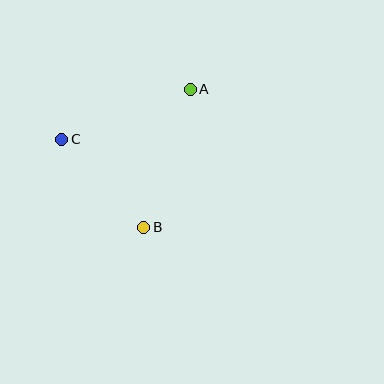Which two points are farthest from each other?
Points A and B are farthest from each other.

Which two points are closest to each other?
Points B and C are closest to each other.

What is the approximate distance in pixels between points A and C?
The distance between A and C is approximately 138 pixels.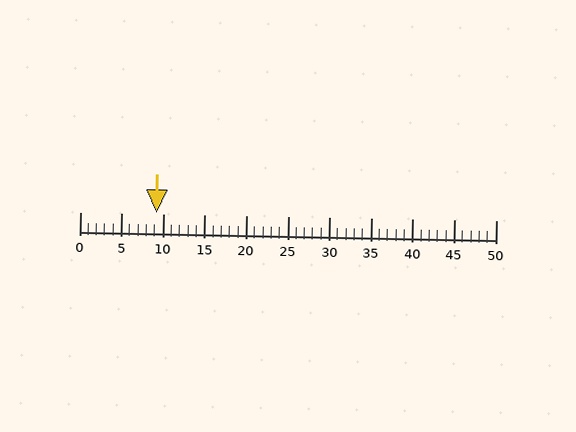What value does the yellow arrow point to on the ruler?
The yellow arrow points to approximately 9.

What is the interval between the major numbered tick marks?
The major tick marks are spaced 5 units apart.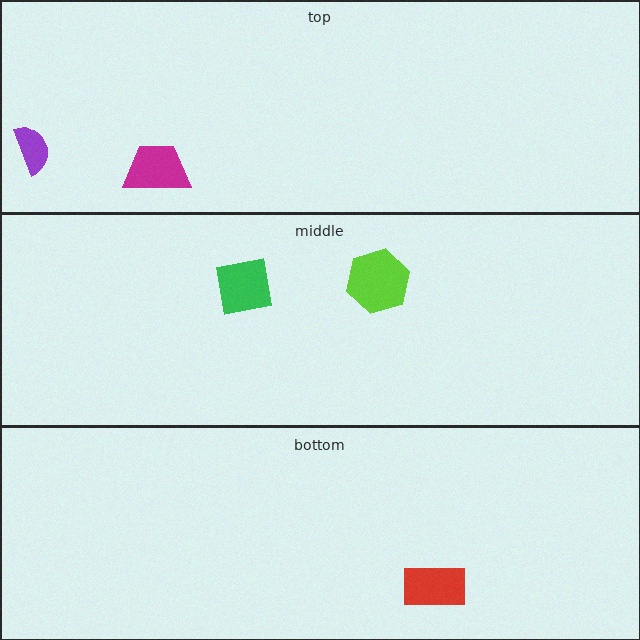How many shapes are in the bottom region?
1.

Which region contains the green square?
The middle region.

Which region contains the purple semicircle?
The top region.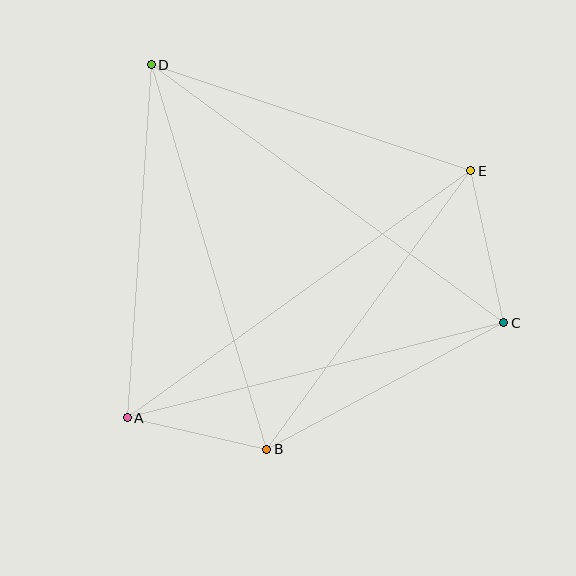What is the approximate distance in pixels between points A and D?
The distance between A and D is approximately 354 pixels.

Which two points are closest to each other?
Points A and B are closest to each other.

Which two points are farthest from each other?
Points C and D are farthest from each other.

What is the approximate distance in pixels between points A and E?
The distance between A and E is approximately 423 pixels.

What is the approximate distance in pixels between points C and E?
The distance between C and E is approximately 155 pixels.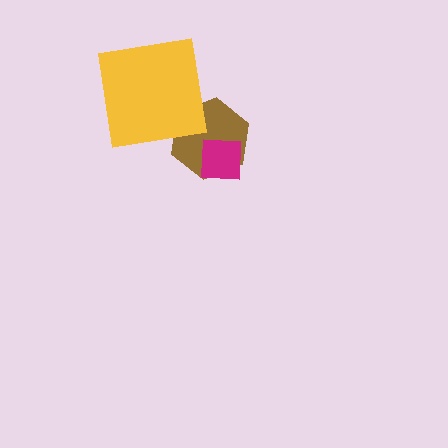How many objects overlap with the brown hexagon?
2 objects overlap with the brown hexagon.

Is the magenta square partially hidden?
No, no other shape covers it.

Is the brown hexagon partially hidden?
Yes, it is partially covered by another shape.